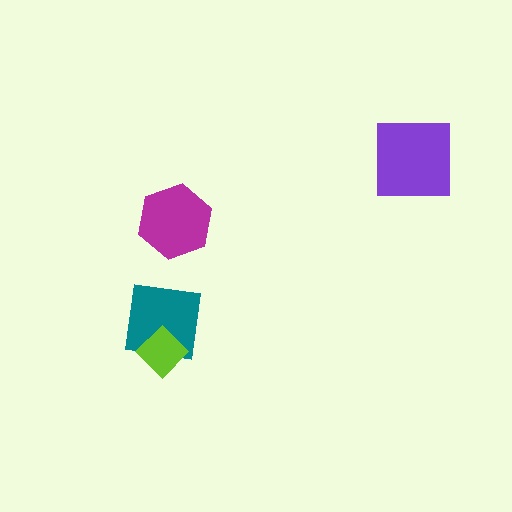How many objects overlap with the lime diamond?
1 object overlaps with the lime diamond.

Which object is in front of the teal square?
The lime diamond is in front of the teal square.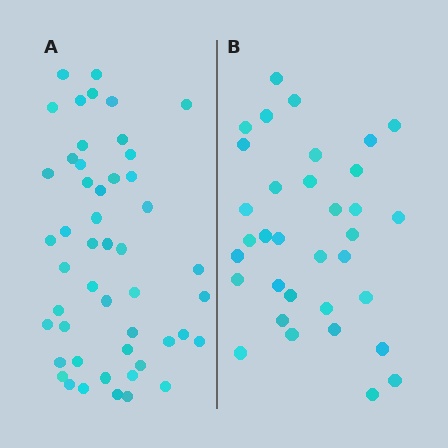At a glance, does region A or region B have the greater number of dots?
Region A (the left region) has more dots.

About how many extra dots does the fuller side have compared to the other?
Region A has approximately 15 more dots than region B.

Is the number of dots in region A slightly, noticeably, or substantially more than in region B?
Region A has noticeably more, but not dramatically so. The ratio is roughly 1.4 to 1.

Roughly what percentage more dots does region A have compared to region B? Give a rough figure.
About 45% more.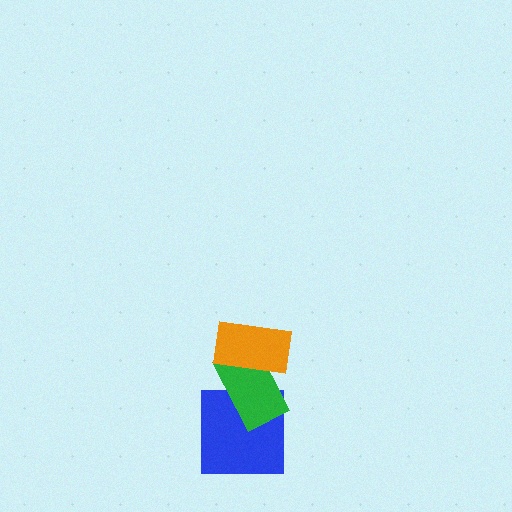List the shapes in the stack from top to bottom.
From top to bottom: the orange rectangle, the green rectangle, the blue square.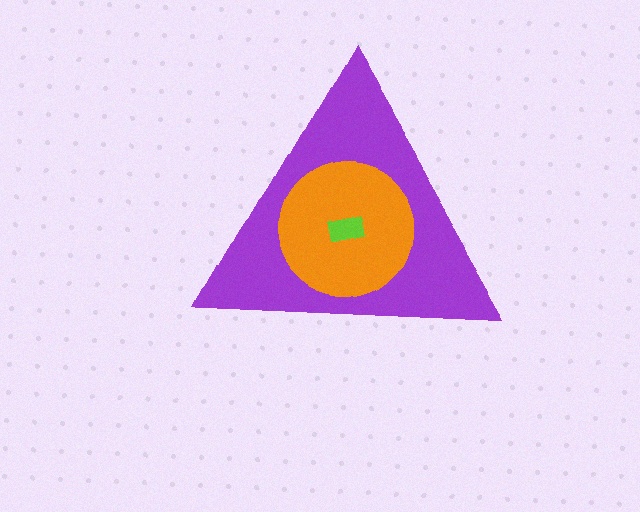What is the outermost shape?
The purple triangle.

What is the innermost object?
The lime rectangle.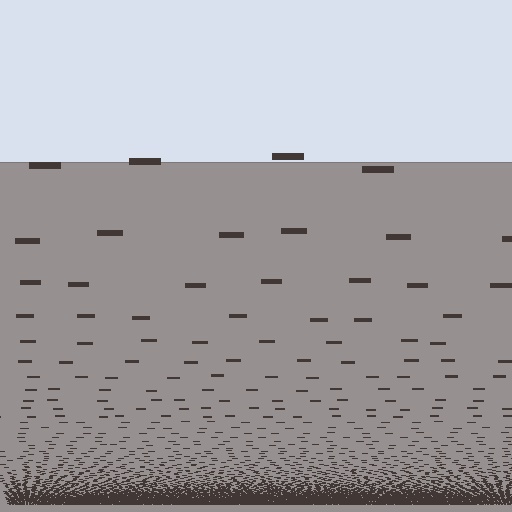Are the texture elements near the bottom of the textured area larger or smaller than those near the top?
Smaller. The gradient is inverted — elements near the bottom are smaller and denser.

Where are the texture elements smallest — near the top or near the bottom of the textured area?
Near the bottom.